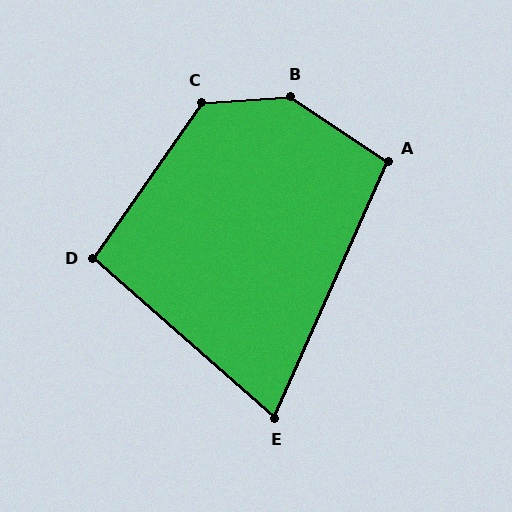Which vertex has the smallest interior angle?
E, at approximately 73 degrees.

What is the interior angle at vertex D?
Approximately 96 degrees (obtuse).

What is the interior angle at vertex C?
Approximately 128 degrees (obtuse).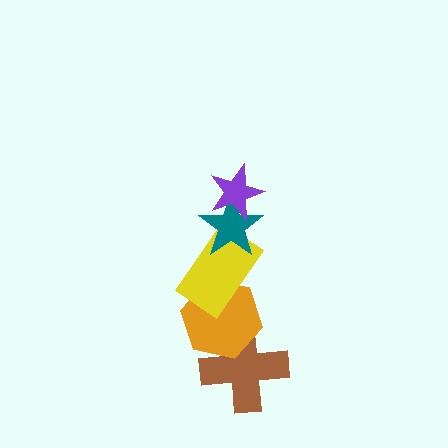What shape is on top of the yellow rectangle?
The teal star is on top of the yellow rectangle.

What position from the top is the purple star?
The purple star is 1st from the top.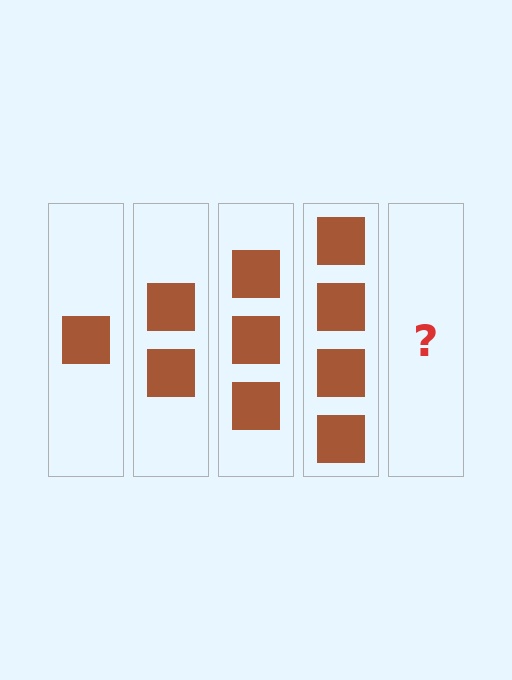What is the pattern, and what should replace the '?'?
The pattern is that each step adds one more square. The '?' should be 5 squares.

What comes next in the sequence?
The next element should be 5 squares.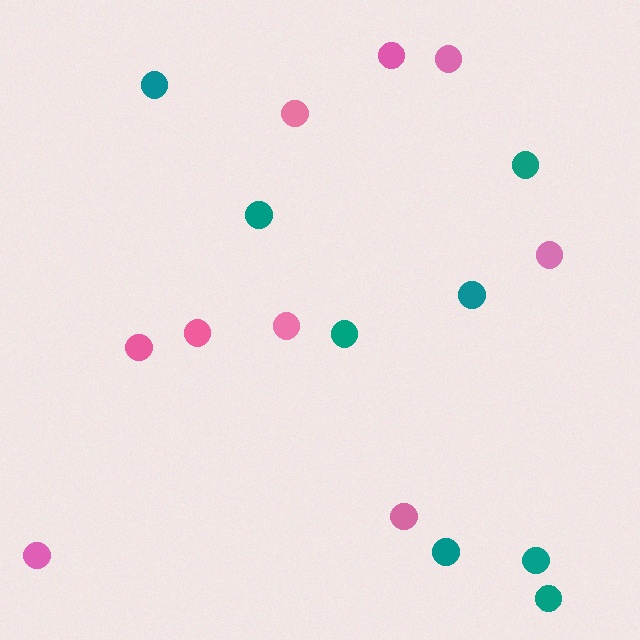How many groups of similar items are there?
There are 2 groups: one group of pink circles (9) and one group of teal circles (8).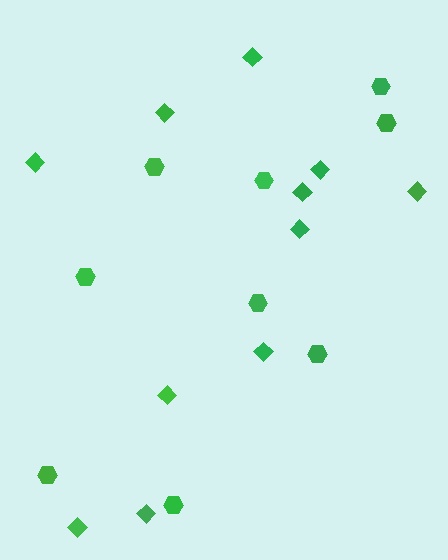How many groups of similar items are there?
There are 2 groups: one group of hexagons (9) and one group of diamonds (11).